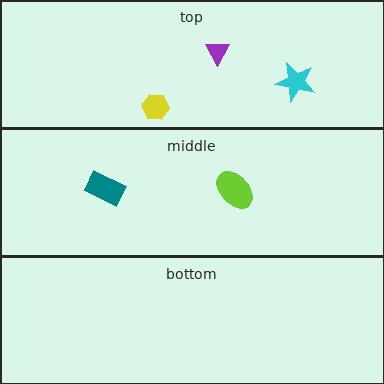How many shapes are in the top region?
3.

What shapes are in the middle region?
The lime ellipse, the teal rectangle.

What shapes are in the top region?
The yellow hexagon, the purple triangle, the cyan star.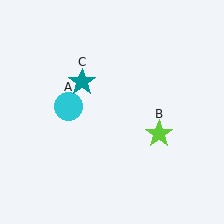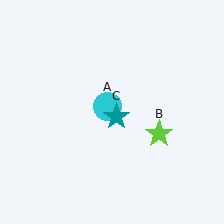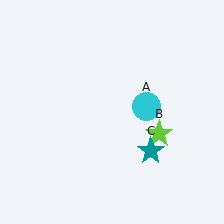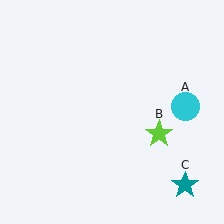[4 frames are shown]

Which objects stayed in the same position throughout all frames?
Lime star (object B) remained stationary.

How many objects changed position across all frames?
2 objects changed position: cyan circle (object A), teal star (object C).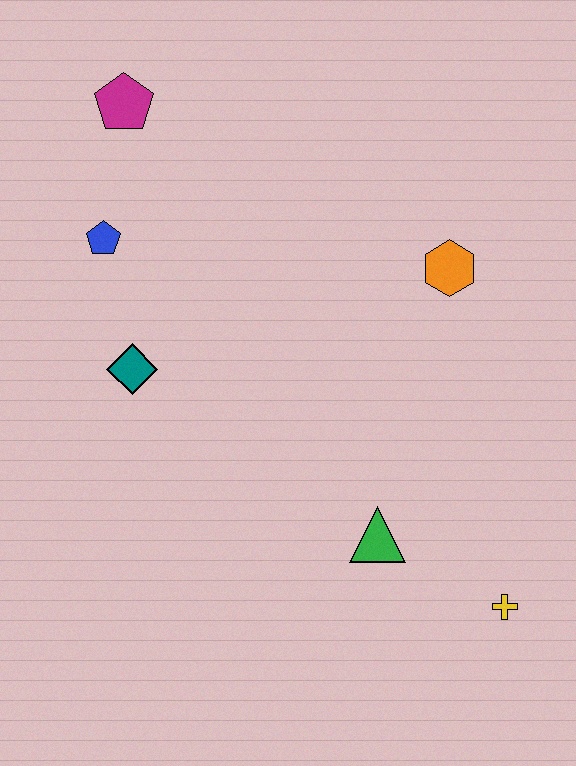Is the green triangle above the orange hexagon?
No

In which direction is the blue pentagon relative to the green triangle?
The blue pentagon is above the green triangle.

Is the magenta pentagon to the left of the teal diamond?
Yes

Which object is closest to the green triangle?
The yellow cross is closest to the green triangle.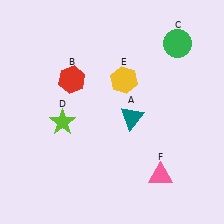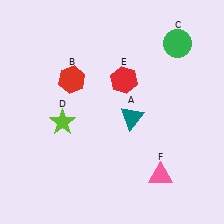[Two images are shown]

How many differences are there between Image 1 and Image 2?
There is 1 difference between the two images.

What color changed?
The hexagon (E) changed from yellow in Image 1 to red in Image 2.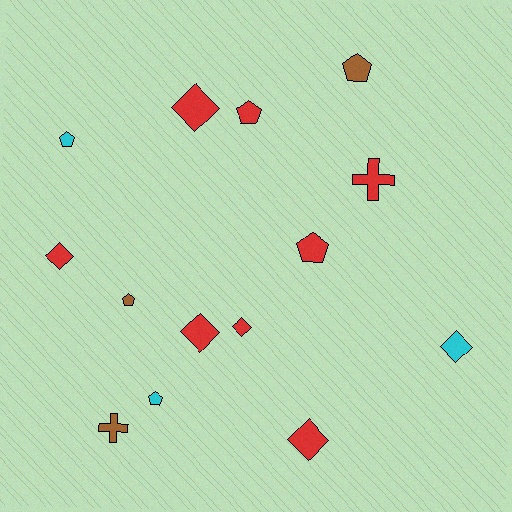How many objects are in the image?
There are 14 objects.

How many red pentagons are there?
There are 2 red pentagons.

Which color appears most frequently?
Red, with 8 objects.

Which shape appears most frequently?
Pentagon, with 6 objects.